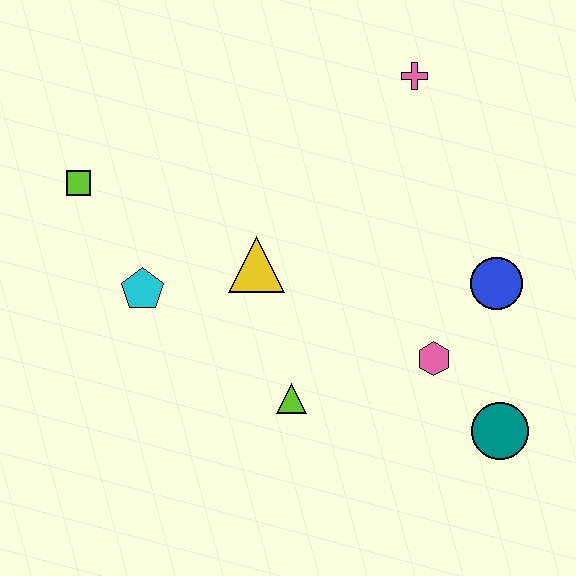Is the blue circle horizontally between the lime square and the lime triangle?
No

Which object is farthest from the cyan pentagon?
The teal circle is farthest from the cyan pentagon.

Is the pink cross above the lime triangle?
Yes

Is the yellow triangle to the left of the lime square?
No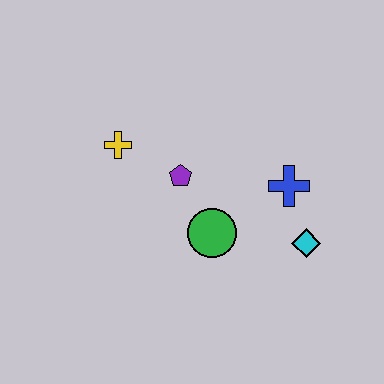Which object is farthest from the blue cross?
The yellow cross is farthest from the blue cross.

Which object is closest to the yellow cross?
The purple pentagon is closest to the yellow cross.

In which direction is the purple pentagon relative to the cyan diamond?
The purple pentagon is to the left of the cyan diamond.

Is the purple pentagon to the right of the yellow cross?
Yes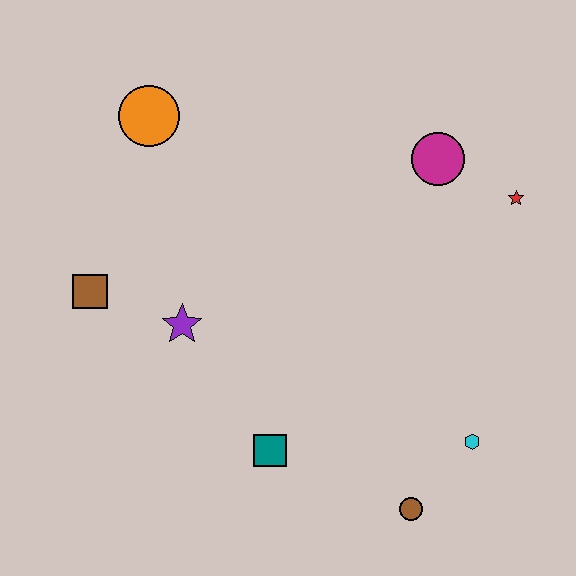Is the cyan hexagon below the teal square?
No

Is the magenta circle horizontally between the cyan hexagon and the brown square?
Yes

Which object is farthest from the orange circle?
The brown circle is farthest from the orange circle.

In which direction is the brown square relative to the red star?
The brown square is to the left of the red star.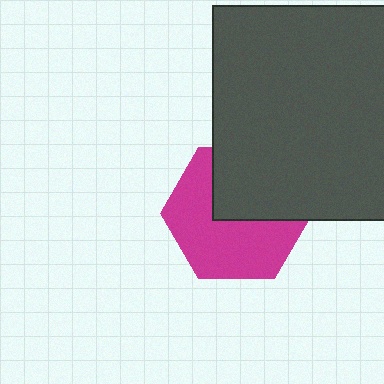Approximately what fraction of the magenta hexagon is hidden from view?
Roughly 41% of the magenta hexagon is hidden behind the dark gray rectangle.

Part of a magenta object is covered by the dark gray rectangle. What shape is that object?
It is a hexagon.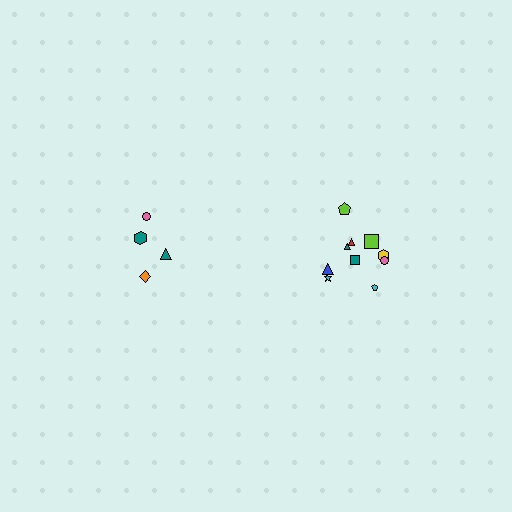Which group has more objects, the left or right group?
The right group.